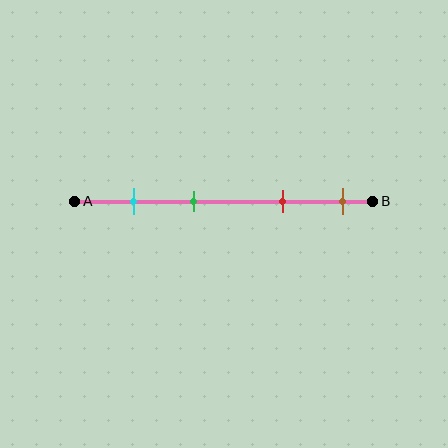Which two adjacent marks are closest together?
The cyan and green marks are the closest adjacent pair.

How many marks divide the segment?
There are 4 marks dividing the segment.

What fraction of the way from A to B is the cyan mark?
The cyan mark is approximately 20% (0.2) of the way from A to B.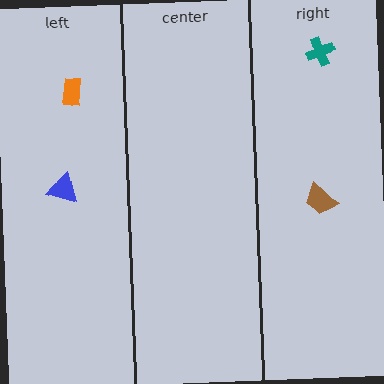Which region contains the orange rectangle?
The left region.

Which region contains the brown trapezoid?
The right region.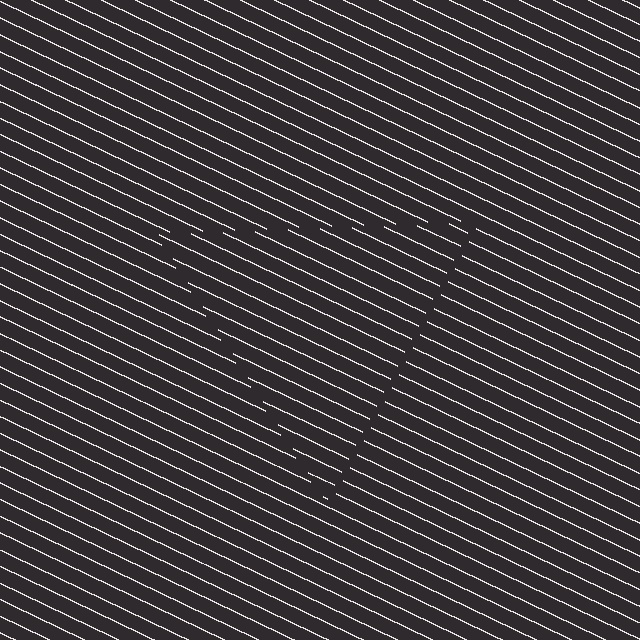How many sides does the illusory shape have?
3 sides — the line-ends trace a triangle.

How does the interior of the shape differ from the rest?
The interior of the shape contains the same grating, shifted by half a period — the contour is defined by the phase discontinuity where line-ends from the inner and outer gratings abut.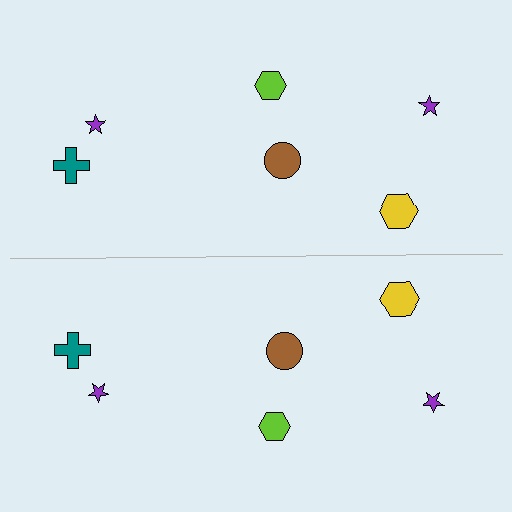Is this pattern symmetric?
Yes, this pattern has bilateral (reflection) symmetry.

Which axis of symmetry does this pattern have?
The pattern has a horizontal axis of symmetry running through the center of the image.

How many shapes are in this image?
There are 12 shapes in this image.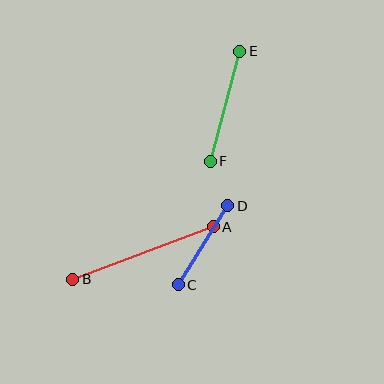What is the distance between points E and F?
The distance is approximately 114 pixels.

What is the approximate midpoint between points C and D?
The midpoint is at approximately (203, 245) pixels.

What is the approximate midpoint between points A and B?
The midpoint is at approximately (143, 253) pixels.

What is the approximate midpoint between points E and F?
The midpoint is at approximately (225, 106) pixels.